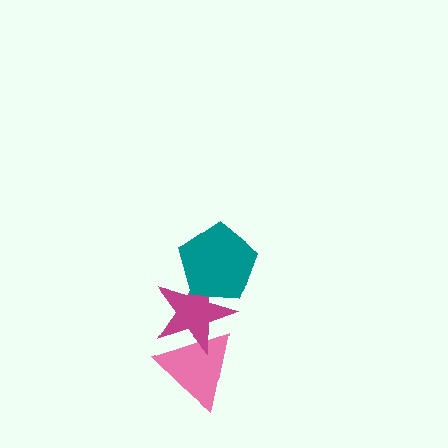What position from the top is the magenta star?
The magenta star is 2nd from the top.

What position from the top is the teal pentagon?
The teal pentagon is 1st from the top.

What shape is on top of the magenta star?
The teal pentagon is on top of the magenta star.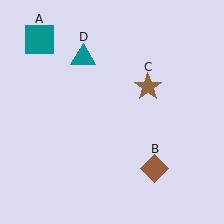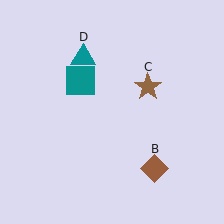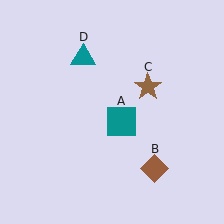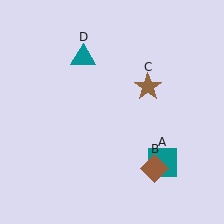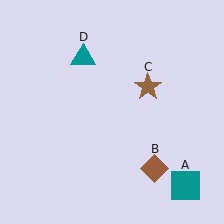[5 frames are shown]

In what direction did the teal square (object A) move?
The teal square (object A) moved down and to the right.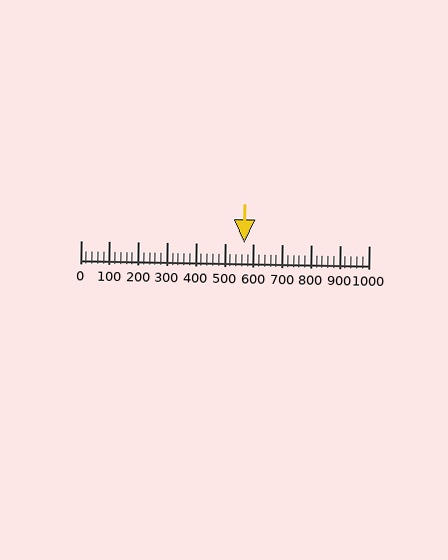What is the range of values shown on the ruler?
The ruler shows values from 0 to 1000.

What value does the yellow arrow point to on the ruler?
The yellow arrow points to approximately 566.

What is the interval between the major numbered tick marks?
The major tick marks are spaced 100 units apart.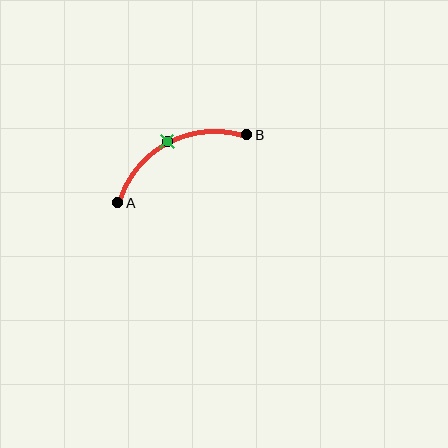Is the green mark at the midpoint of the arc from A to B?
Yes. The green mark lies on the arc at equal arc-length from both A and B — it is the arc midpoint.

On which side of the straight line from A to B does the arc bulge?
The arc bulges above the straight line connecting A and B.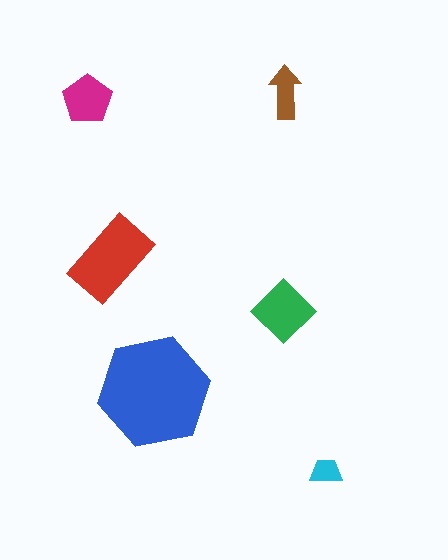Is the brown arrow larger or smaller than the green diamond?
Smaller.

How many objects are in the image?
There are 6 objects in the image.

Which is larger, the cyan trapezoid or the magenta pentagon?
The magenta pentagon.